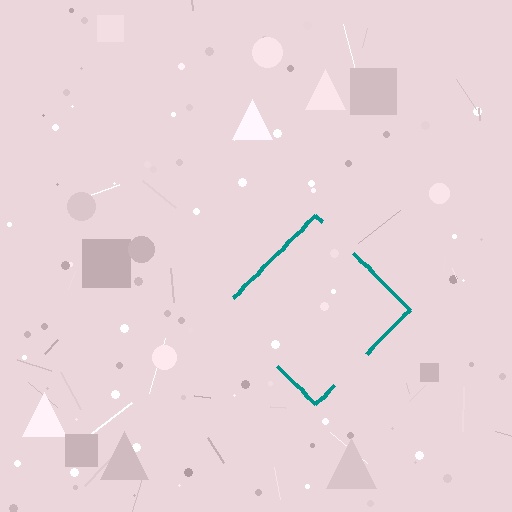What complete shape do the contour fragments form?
The contour fragments form a diamond.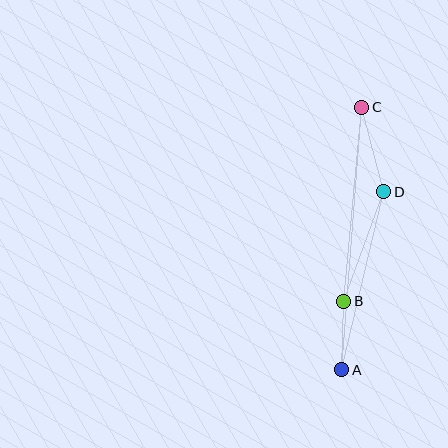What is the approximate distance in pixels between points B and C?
The distance between B and C is approximately 195 pixels.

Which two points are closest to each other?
Points A and B are closest to each other.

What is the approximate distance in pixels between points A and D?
The distance between A and D is approximately 183 pixels.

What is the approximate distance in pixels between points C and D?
The distance between C and D is approximately 88 pixels.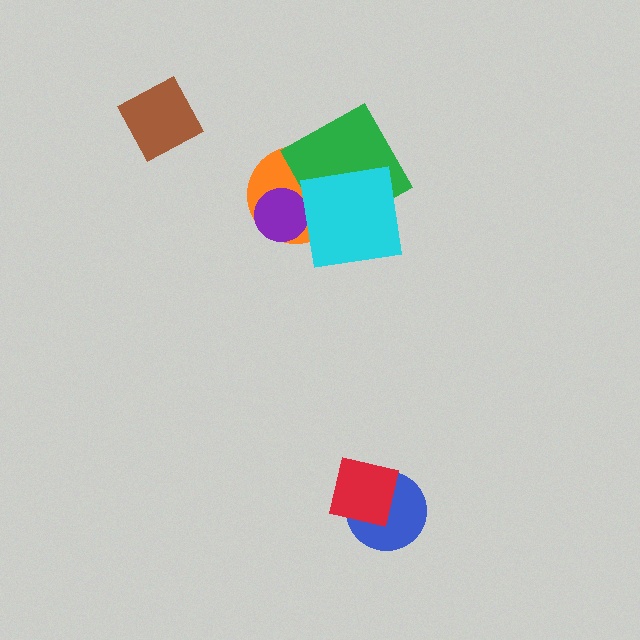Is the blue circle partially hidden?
Yes, it is partially covered by another shape.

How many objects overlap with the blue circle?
1 object overlaps with the blue circle.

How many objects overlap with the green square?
2 objects overlap with the green square.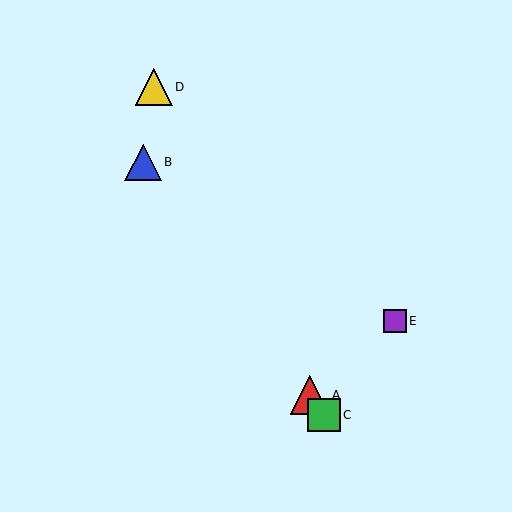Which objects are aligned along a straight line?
Objects A, B, C are aligned along a straight line.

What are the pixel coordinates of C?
Object C is at (324, 415).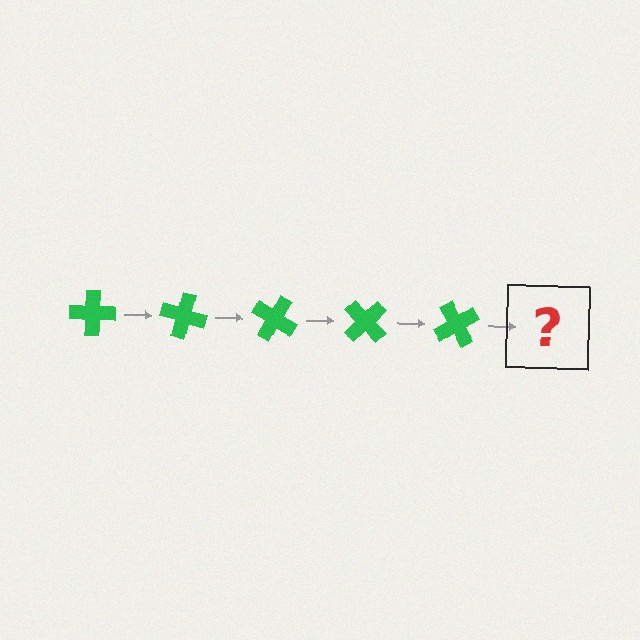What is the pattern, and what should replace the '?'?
The pattern is that the cross rotates 15 degrees each step. The '?' should be a green cross rotated 75 degrees.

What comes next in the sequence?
The next element should be a green cross rotated 75 degrees.